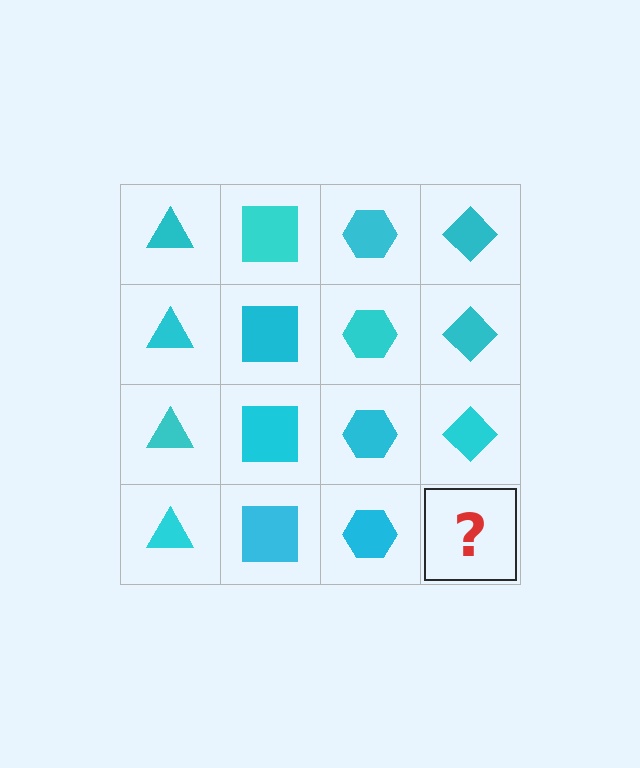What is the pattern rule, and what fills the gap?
The rule is that each column has a consistent shape. The gap should be filled with a cyan diamond.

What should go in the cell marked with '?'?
The missing cell should contain a cyan diamond.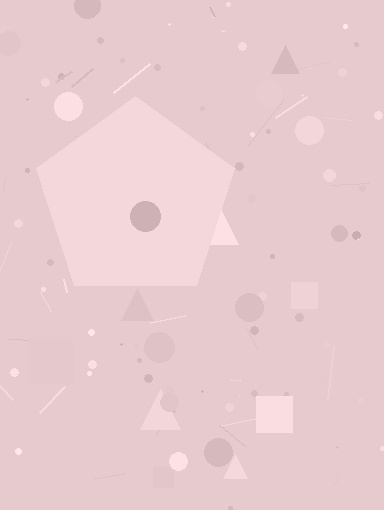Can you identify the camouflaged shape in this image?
The camouflaged shape is a pentagon.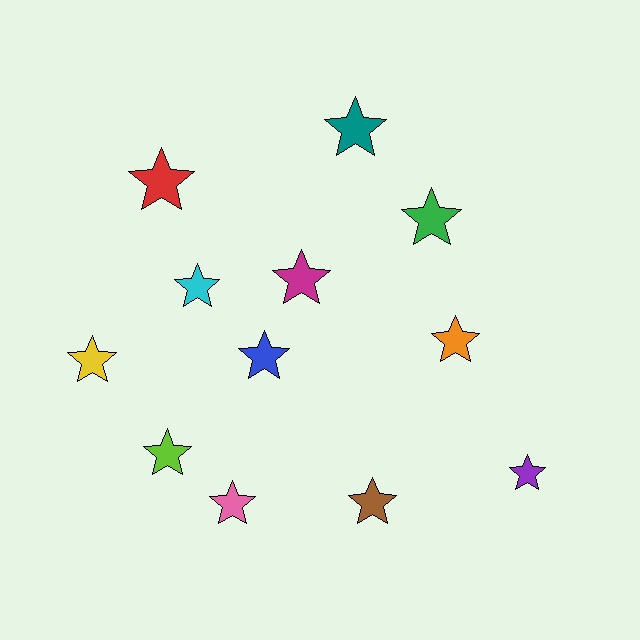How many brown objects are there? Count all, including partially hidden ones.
There is 1 brown object.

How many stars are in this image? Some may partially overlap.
There are 12 stars.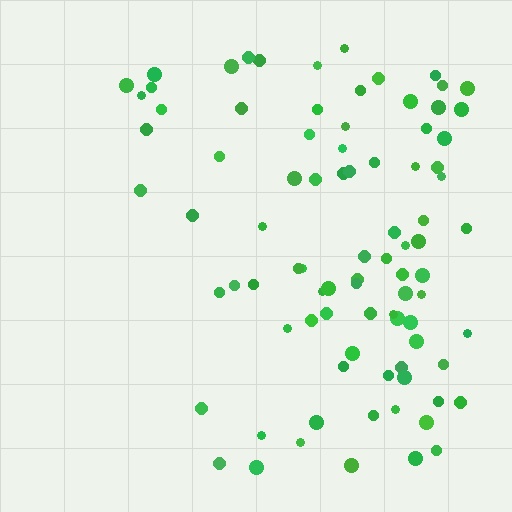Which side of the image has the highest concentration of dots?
The right.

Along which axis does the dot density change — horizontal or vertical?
Horizontal.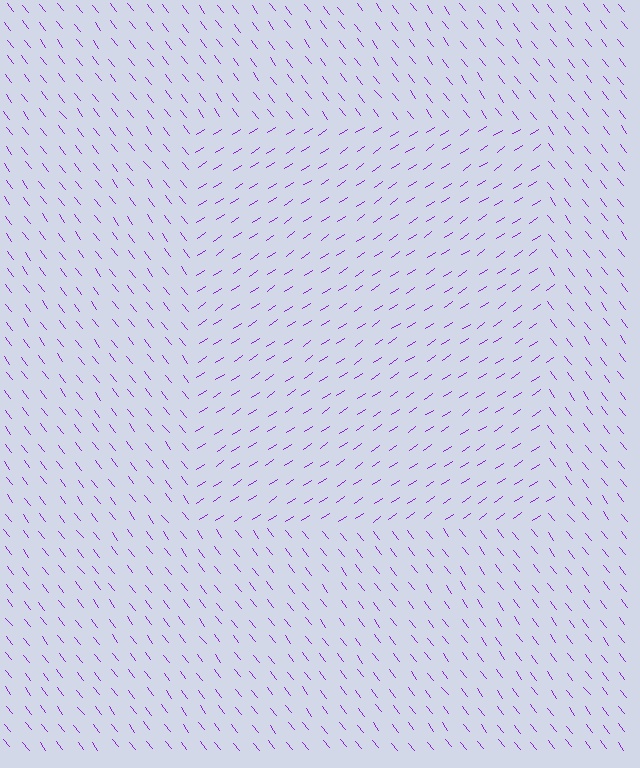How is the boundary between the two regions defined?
The boundary is defined purely by a change in line orientation (approximately 86 degrees difference). All lines are the same color and thickness.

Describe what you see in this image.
The image is filled with small purple line segments. A rectangle region in the image has lines oriented differently from the surrounding lines, creating a visible texture boundary.